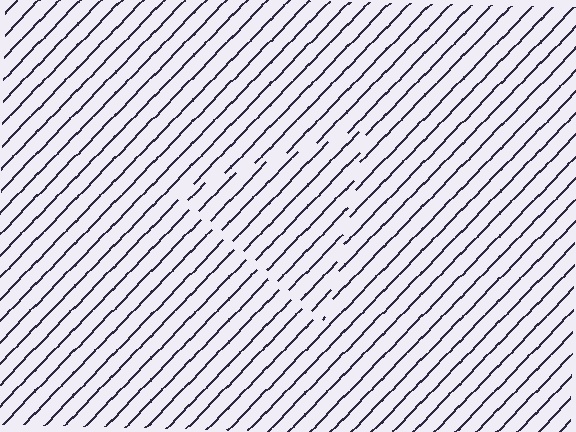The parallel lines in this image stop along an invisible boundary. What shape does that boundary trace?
An illusory triangle. The interior of the shape contains the same grating, shifted by half a period — the contour is defined by the phase discontinuity where line-ends from the inner and outer gratings abut.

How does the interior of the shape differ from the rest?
The interior of the shape contains the same grating, shifted by half a period — the contour is defined by the phase discontinuity where line-ends from the inner and outer gratings abut.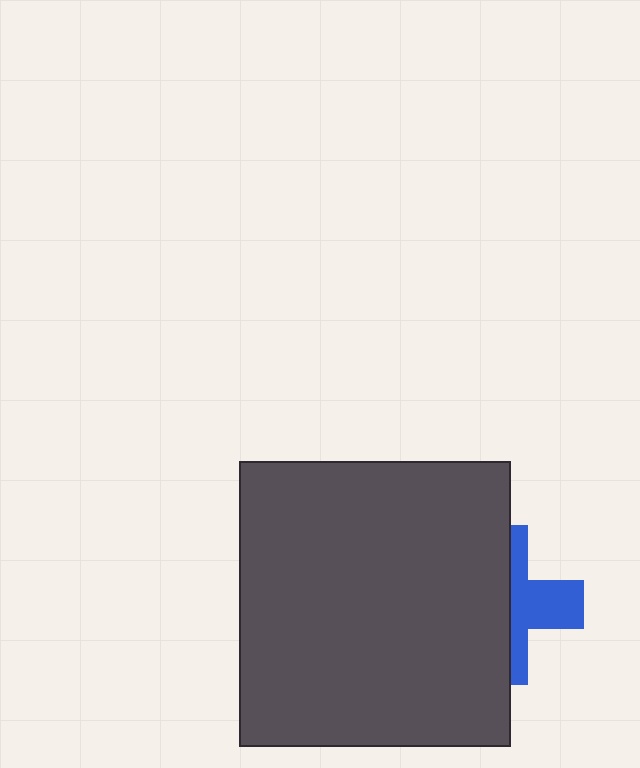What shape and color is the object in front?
The object in front is a dark gray rectangle.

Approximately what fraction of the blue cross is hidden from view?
Roughly 60% of the blue cross is hidden behind the dark gray rectangle.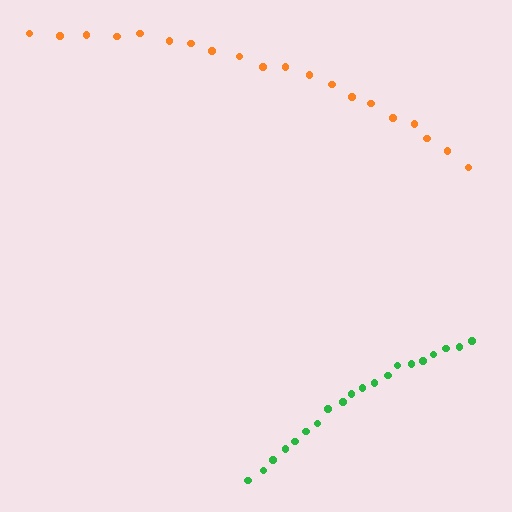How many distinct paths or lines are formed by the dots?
There are 2 distinct paths.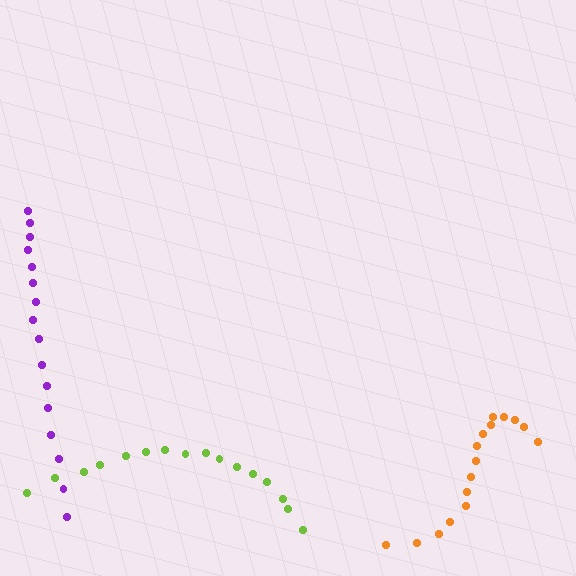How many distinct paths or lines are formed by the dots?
There are 3 distinct paths.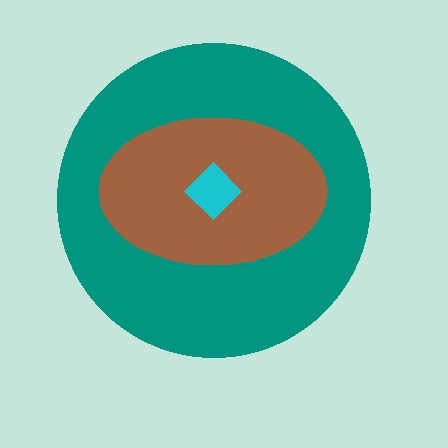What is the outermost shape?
The teal circle.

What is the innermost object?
The cyan diamond.